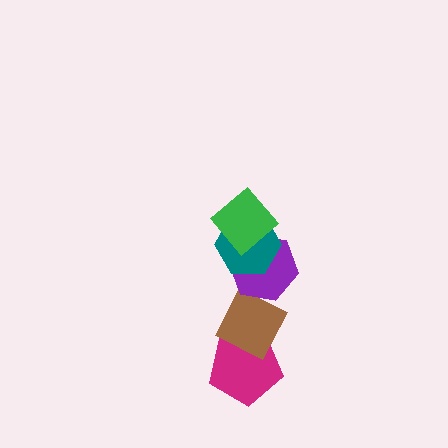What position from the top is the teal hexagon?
The teal hexagon is 2nd from the top.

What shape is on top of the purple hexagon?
The teal hexagon is on top of the purple hexagon.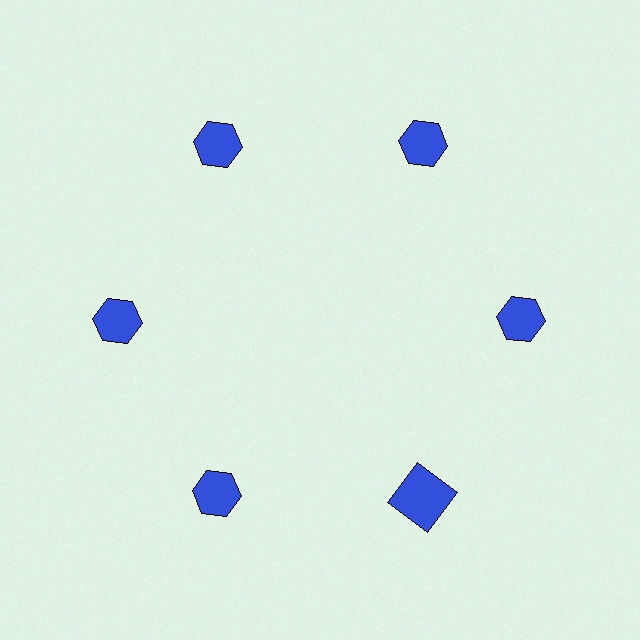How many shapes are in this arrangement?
There are 6 shapes arranged in a ring pattern.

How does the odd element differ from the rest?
It has a different shape: square instead of hexagon.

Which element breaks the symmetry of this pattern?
The blue square at roughly the 5 o'clock position breaks the symmetry. All other shapes are blue hexagons.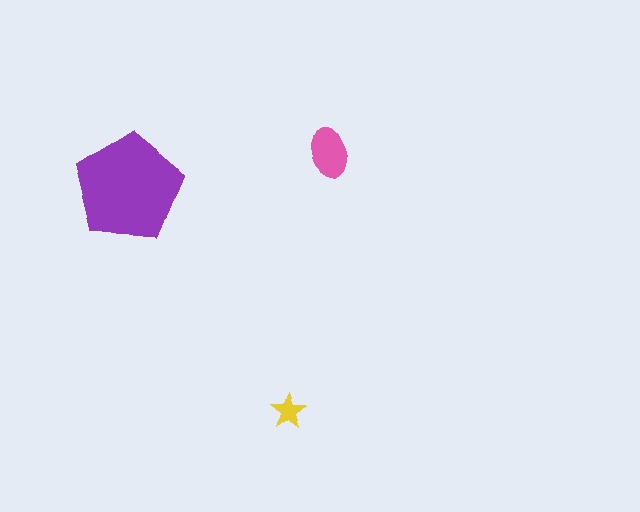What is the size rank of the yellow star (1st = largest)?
3rd.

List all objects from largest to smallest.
The purple pentagon, the pink ellipse, the yellow star.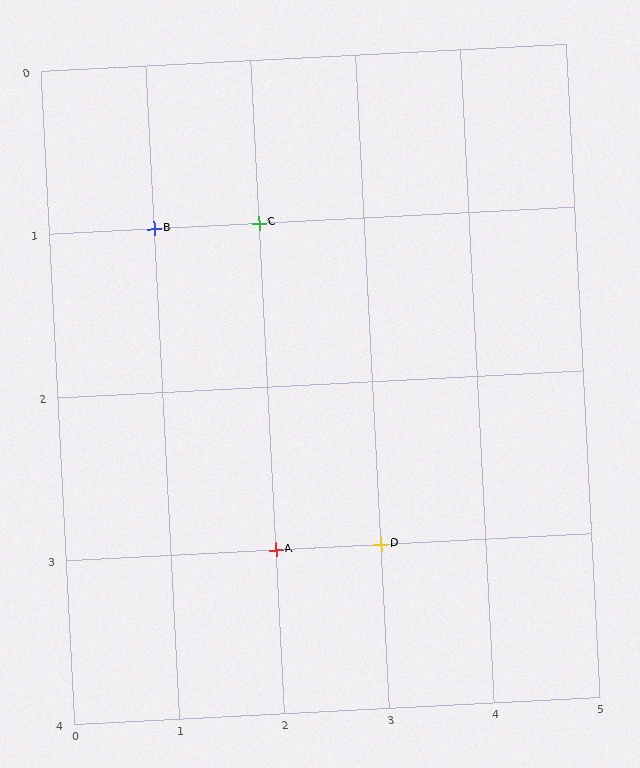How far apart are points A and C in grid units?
Points A and C are 2 rows apart.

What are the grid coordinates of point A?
Point A is at grid coordinates (2, 3).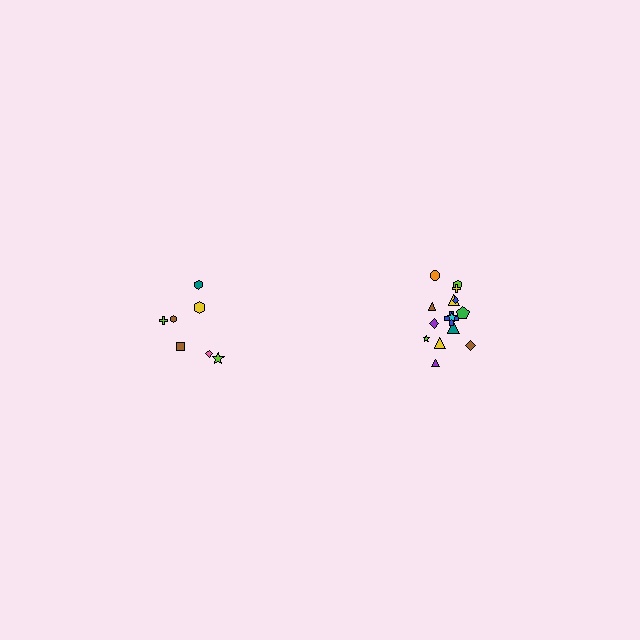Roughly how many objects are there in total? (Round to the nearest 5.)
Roughly 20 objects in total.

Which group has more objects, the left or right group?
The right group.